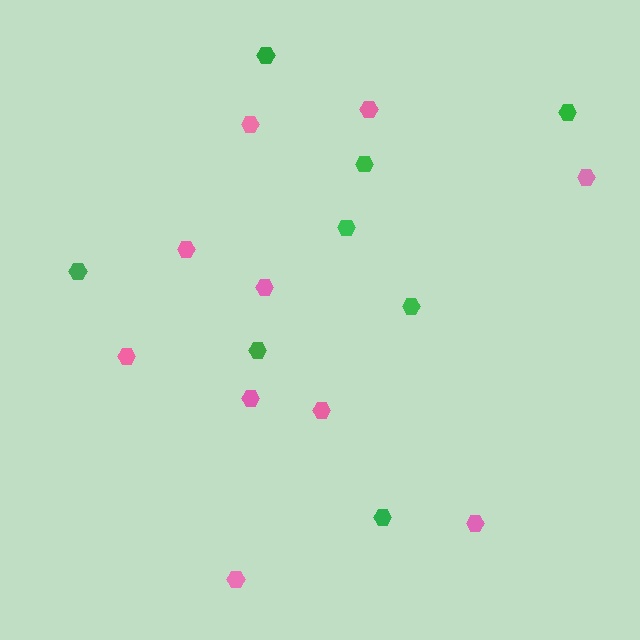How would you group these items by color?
There are 2 groups: one group of pink hexagons (10) and one group of green hexagons (8).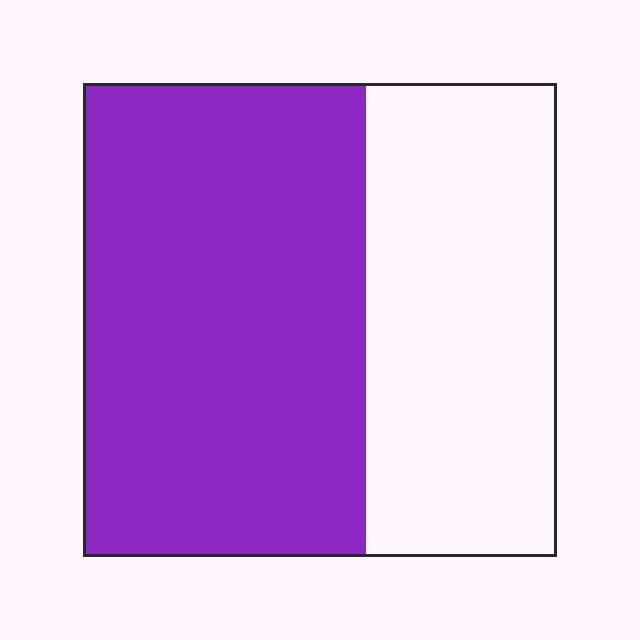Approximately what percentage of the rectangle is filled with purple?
Approximately 60%.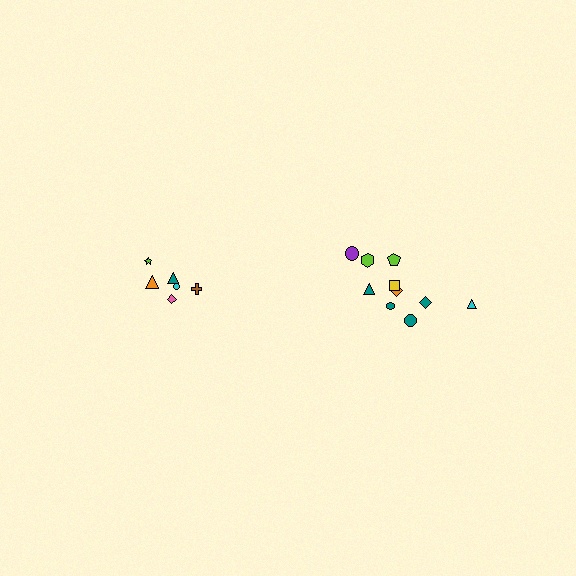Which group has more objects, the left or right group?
The right group.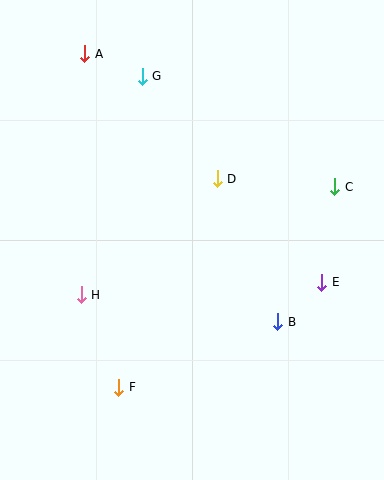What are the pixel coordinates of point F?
Point F is at (119, 387).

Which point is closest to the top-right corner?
Point C is closest to the top-right corner.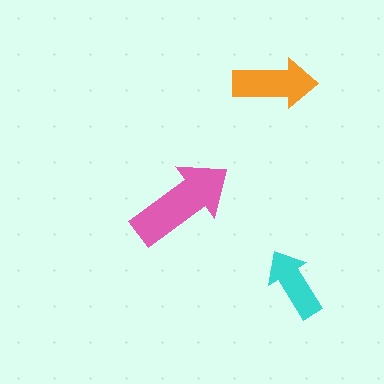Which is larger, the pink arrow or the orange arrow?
The pink one.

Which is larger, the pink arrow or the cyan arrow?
The pink one.